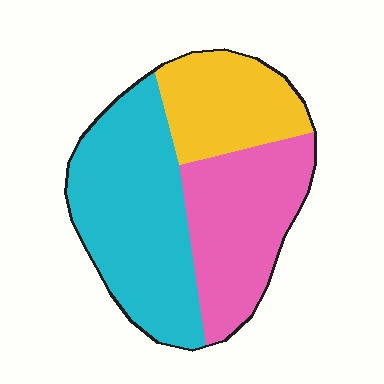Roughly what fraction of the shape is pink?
Pink covers roughly 35% of the shape.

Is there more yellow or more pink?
Pink.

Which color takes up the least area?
Yellow, at roughly 25%.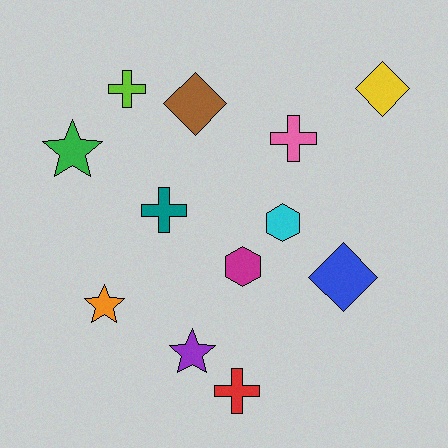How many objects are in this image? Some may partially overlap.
There are 12 objects.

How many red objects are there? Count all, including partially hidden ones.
There is 1 red object.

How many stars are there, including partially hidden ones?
There are 3 stars.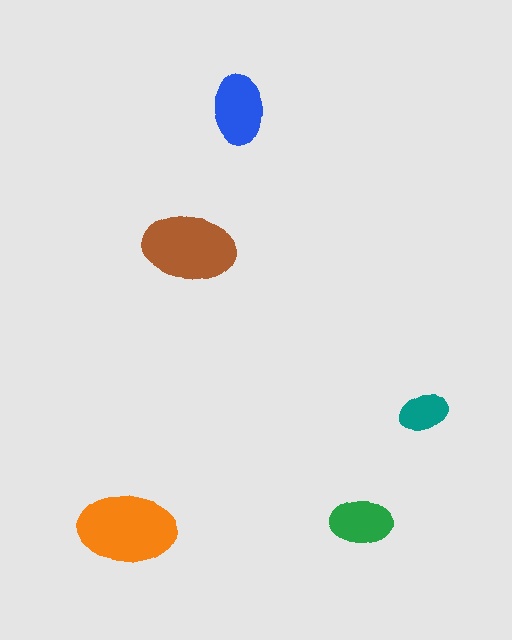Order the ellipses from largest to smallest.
the orange one, the brown one, the blue one, the green one, the teal one.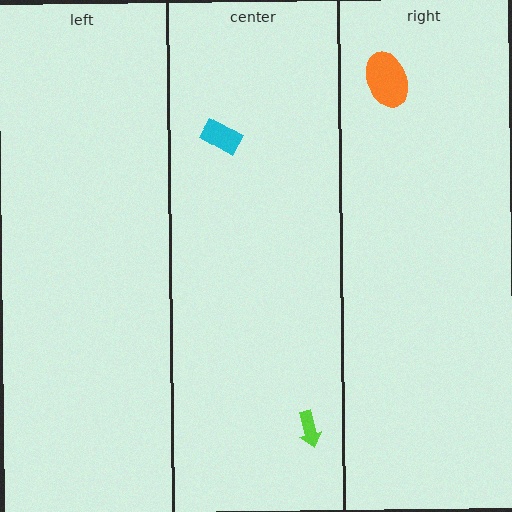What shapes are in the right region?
The orange ellipse.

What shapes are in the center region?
The cyan rectangle, the lime arrow.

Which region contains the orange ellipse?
The right region.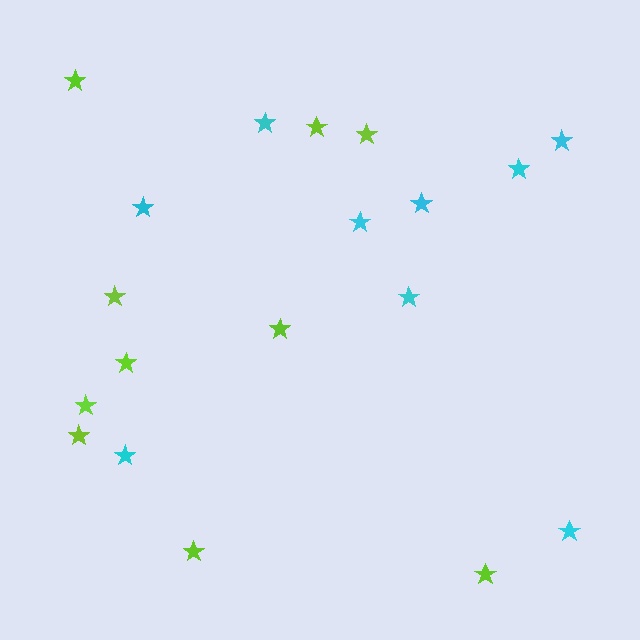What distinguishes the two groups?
There are 2 groups: one group of cyan stars (9) and one group of lime stars (10).